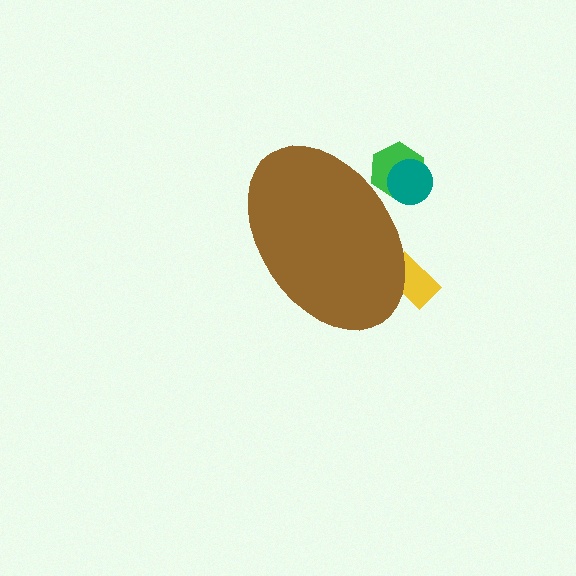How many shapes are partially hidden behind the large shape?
3 shapes are partially hidden.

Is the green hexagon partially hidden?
Yes, the green hexagon is partially hidden behind the brown ellipse.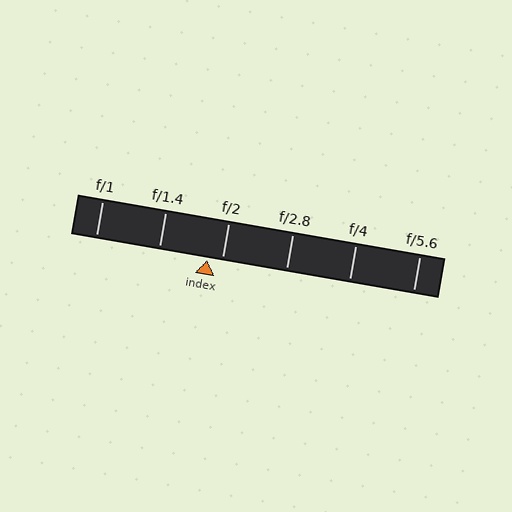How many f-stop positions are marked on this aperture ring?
There are 6 f-stop positions marked.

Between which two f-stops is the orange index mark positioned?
The index mark is between f/1.4 and f/2.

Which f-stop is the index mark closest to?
The index mark is closest to f/2.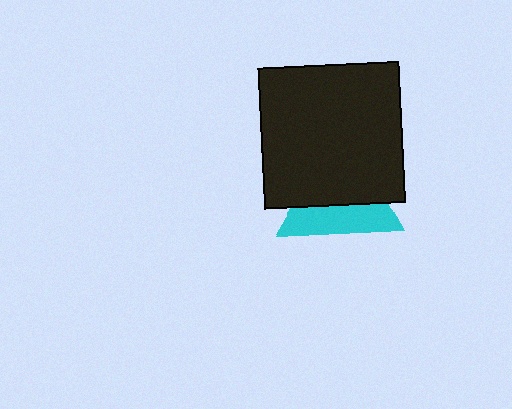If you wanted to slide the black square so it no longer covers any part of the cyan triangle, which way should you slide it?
Slide it up — that is the most direct way to separate the two shapes.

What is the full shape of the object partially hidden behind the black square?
The partially hidden object is a cyan triangle.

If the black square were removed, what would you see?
You would see the complete cyan triangle.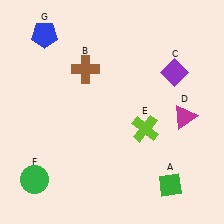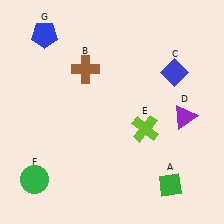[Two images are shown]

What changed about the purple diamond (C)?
In Image 1, C is purple. In Image 2, it changed to blue.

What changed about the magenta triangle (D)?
In Image 1, D is magenta. In Image 2, it changed to purple.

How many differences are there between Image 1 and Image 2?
There are 2 differences between the two images.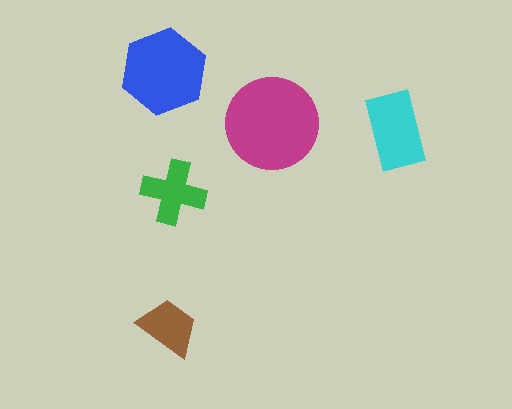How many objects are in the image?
There are 5 objects in the image.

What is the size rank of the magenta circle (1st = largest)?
1st.